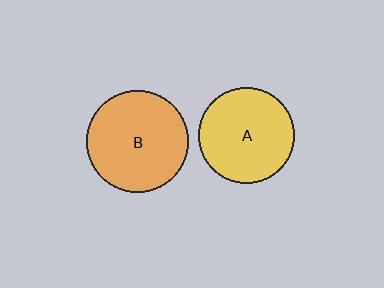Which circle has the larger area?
Circle B (orange).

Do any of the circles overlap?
No, none of the circles overlap.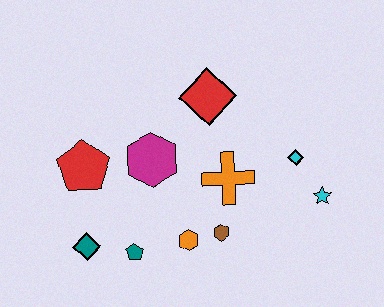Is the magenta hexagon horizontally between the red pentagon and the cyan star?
Yes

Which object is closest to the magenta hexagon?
The red pentagon is closest to the magenta hexagon.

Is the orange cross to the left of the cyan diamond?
Yes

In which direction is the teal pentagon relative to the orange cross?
The teal pentagon is to the left of the orange cross.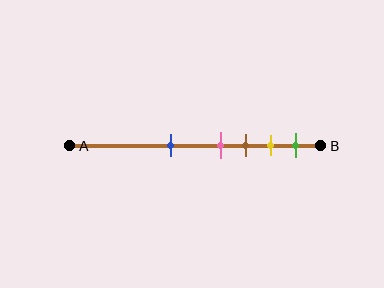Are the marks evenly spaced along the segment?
No, the marks are not evenly spaced.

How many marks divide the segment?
There are 5 marks dividing the segment.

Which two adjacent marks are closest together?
The pink and brown marks are the closest adjacent pair.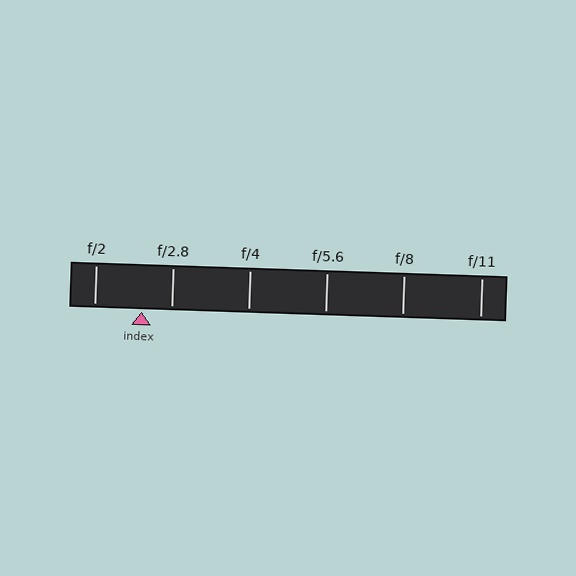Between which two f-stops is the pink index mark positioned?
The index mark is between f/2 and f/2.8.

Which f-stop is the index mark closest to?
The index mark is closest to f/2.8.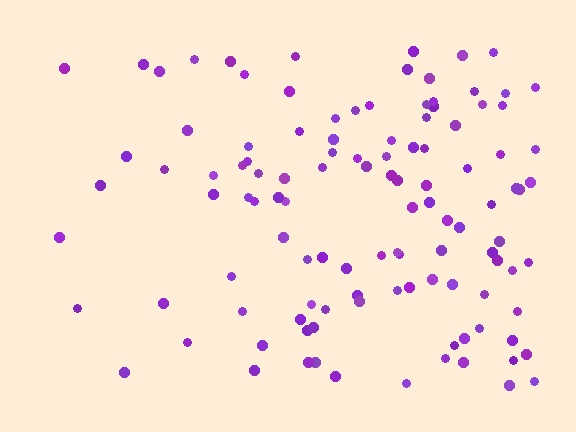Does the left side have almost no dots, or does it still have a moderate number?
Still a moderate number, just noticeably fewer than the right.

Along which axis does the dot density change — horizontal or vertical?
Horizontal.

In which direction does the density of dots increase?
From left to right, with the right side densest.